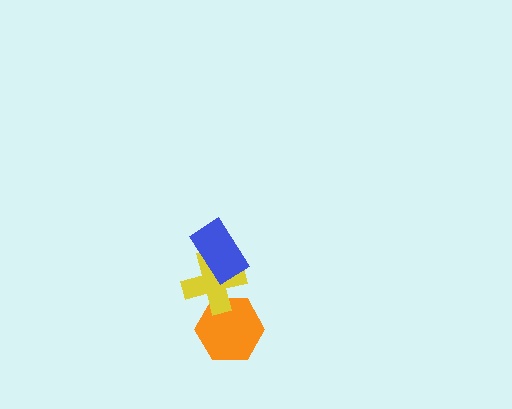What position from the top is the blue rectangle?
The blue rectangle is 1st from the top.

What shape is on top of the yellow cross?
The blue rectangle is on top of the yellow cross.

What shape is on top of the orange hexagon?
The yellow cross is on top of the orange hexagon.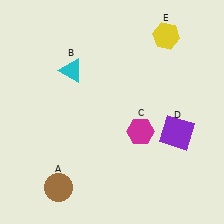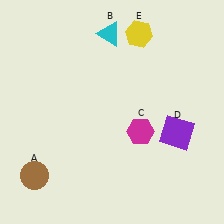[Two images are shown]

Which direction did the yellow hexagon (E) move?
The yellow hexagon (E) moved left.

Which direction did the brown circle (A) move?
The brown circle (A) moved left.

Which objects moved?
The objects that moved are: the brown circle (A), the cyan triangle (B), the yellow hexagon (E).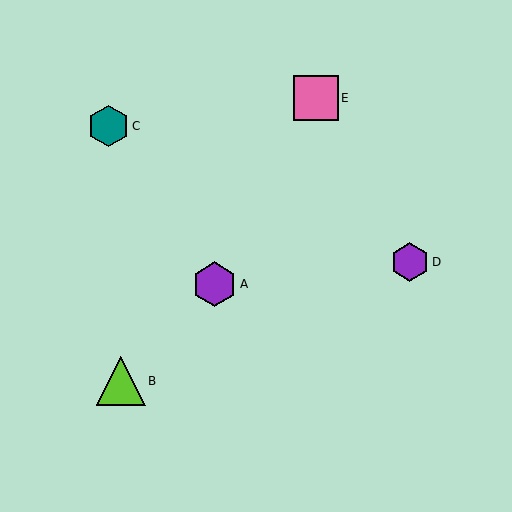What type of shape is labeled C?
Shape C is a teal hexagon.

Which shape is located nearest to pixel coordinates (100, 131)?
The teal hexagon (labeled C) at (108, 126) is nearest to that location.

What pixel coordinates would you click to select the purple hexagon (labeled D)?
Click at (410, 262) to select the purple hexagon D.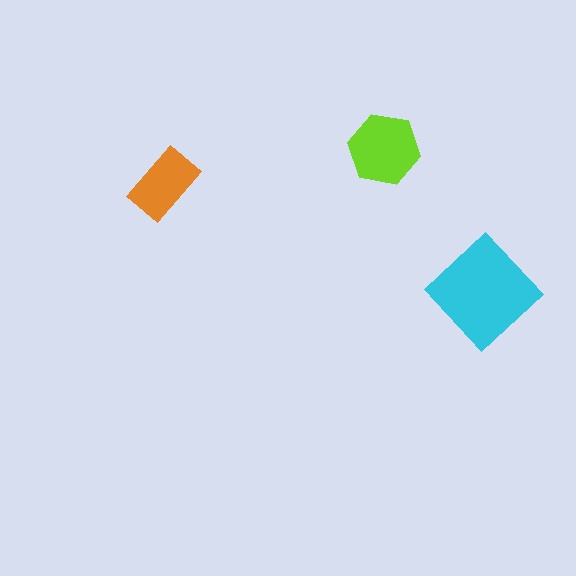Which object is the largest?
The cyan diamond.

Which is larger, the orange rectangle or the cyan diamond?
The cyan diamond.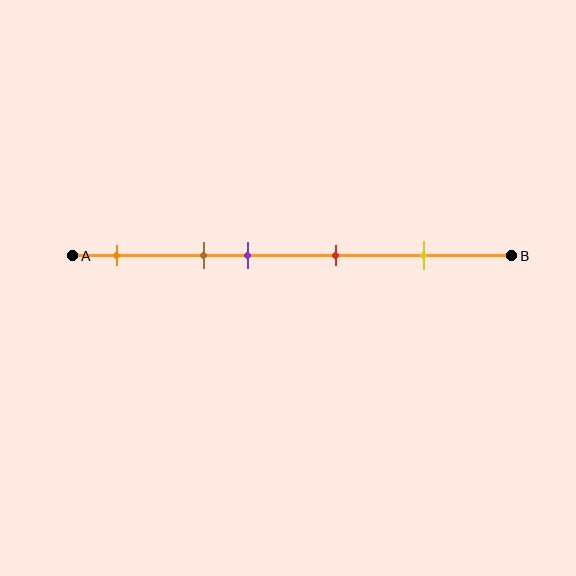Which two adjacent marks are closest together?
The brown and purple marks are the closest adjacent pair.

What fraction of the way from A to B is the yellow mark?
The yellow mark is approximately 80% (0.8) of the way from A to B.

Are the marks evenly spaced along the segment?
No, the marks are not evenly spaced.